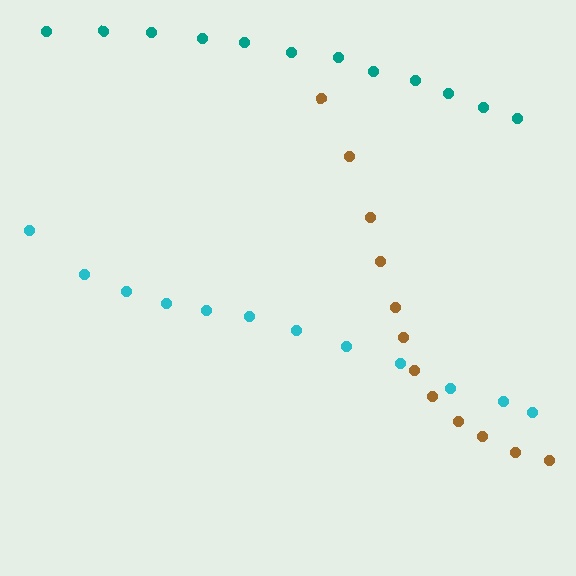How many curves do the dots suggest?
There are 3 distinct paths.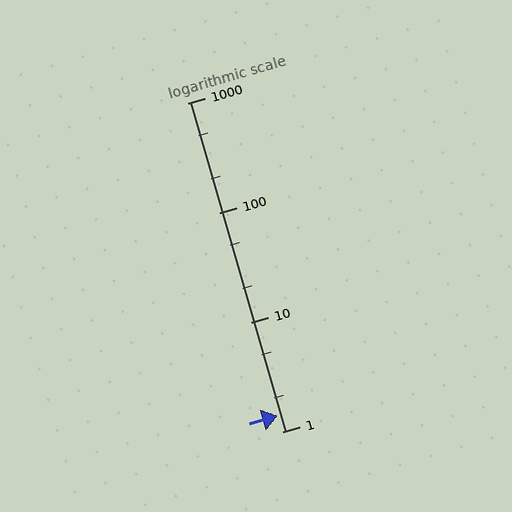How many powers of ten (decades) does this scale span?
The scale spans 3 decades, from 1 to 1000.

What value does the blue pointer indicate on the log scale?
The pointer indicates approximately 1.4.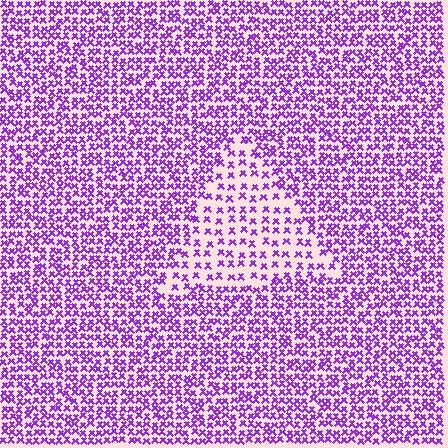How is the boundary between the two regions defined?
The boundary is defined by a change in element density (approximately 2.0x ratio). All elements are the same color, size, and shape.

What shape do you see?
I see a triangle.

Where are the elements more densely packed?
The elements are more densely packed outside the triangle boundary.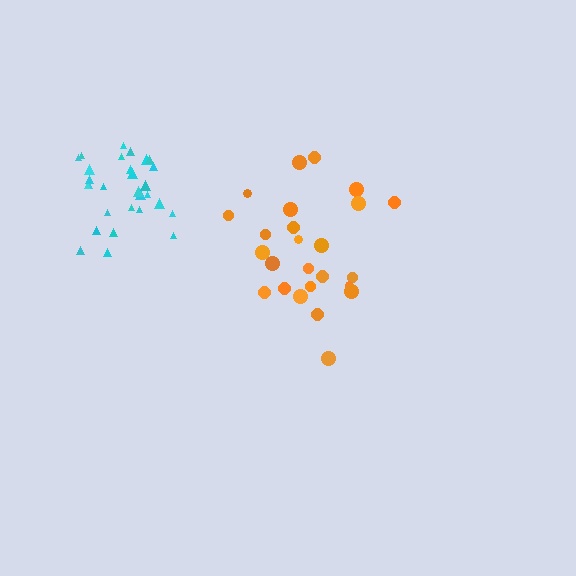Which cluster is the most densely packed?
Cyan.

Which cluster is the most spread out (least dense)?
Orange.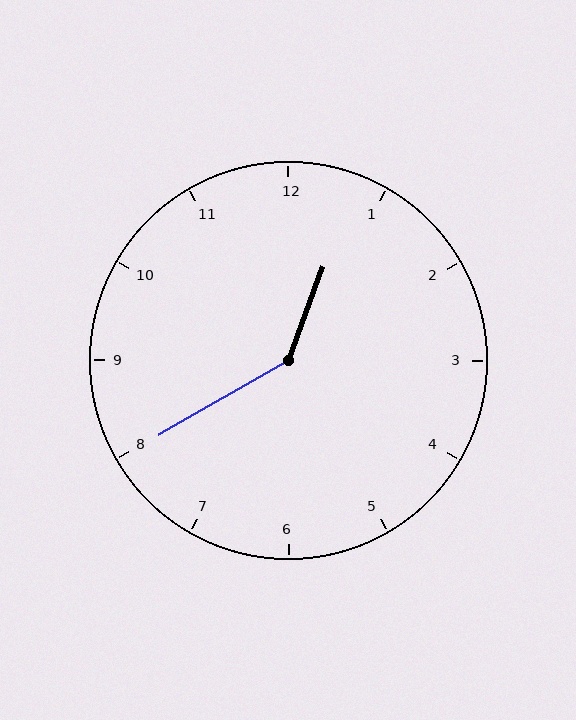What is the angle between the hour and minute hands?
Approximately 140 degrees.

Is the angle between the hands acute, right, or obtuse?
It is obtuse.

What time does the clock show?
12:40.